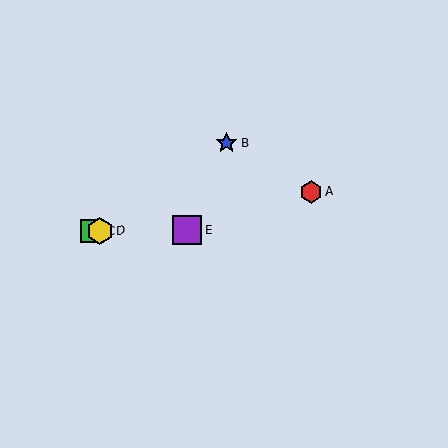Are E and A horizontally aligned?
No, E is at y≈230 and A is at y≈192.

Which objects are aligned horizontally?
Objects C, D, E are aligned horizontally.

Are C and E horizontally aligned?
Yes, both are at y≈231.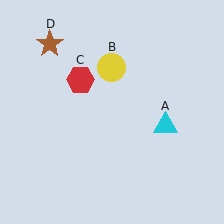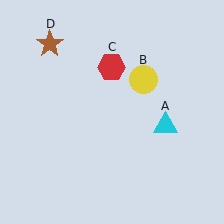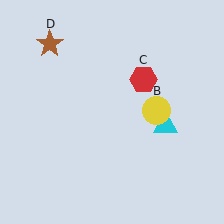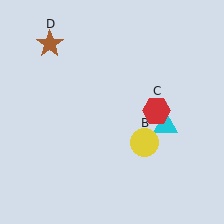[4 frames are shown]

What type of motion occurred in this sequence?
The yellow circle (object B), red hexagon (object C) rotated clockwise around the center of the scene.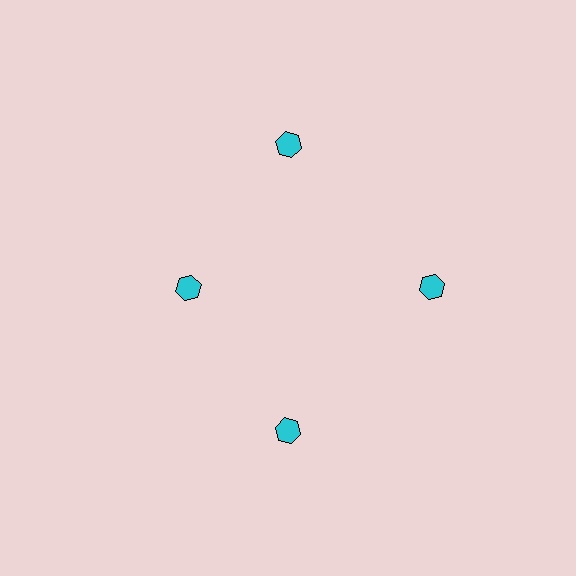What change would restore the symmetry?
The symmetry would be restored by moving it outward, back onto the ring so that all 4 hexagons sit at equal angles and equal distance from the center.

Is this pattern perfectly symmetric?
No. The 4 cyan hexagons are arranged in a ring, but one element near the 9 o'clock position is pulled inward toward the center, breaking the 4-fold rotational symmetry.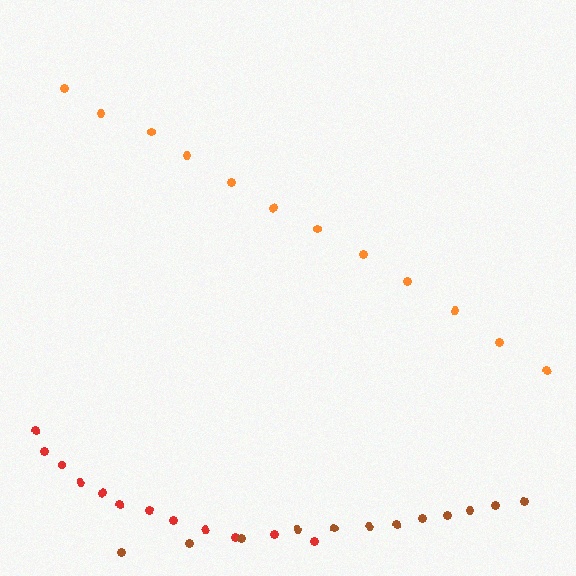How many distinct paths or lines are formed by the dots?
There are 3 distinct paths.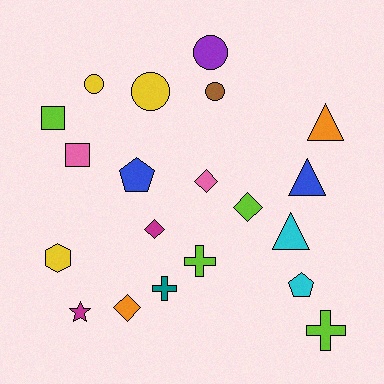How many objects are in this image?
There are 20 objects.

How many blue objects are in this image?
There are 2 blue objects.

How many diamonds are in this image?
There are 4 diamonds.